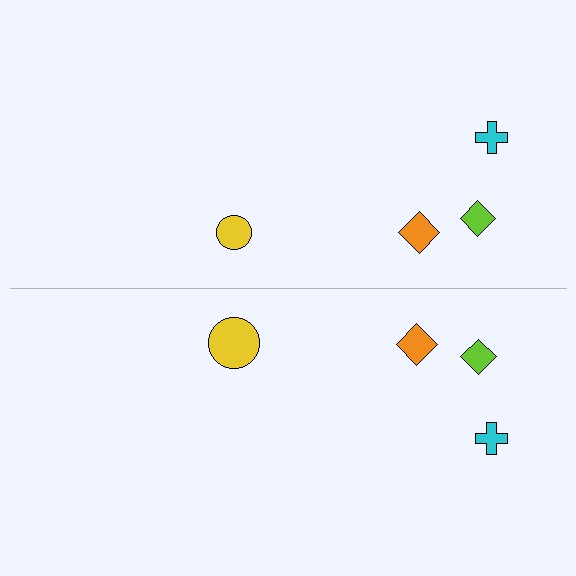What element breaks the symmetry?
The yellow circle on the bottom side has a different size than its mirror counterpart.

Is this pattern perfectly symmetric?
No, the pattern is not perfectly symmetric. The yellow circle on the bottom side has a different size than its mirror counterpart.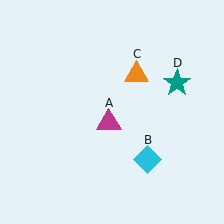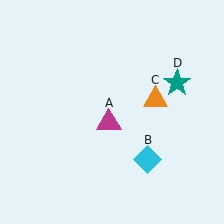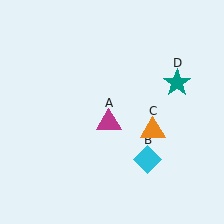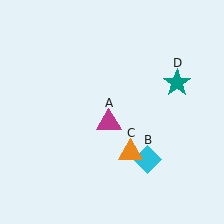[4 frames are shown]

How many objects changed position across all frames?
1 object changed position: orange triangle (object C).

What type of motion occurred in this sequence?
The orange triangle (object C) rotated clockwise around the center of the scene.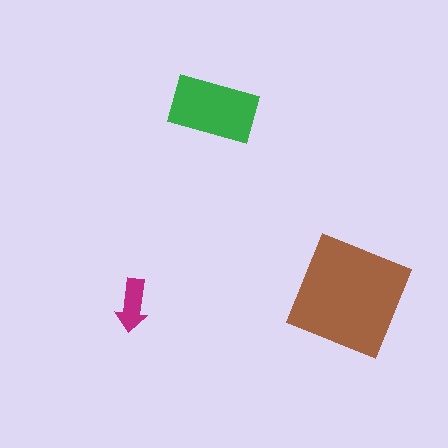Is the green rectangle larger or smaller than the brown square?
Smaller.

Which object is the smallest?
The magenta arrow.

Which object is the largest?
The brown square.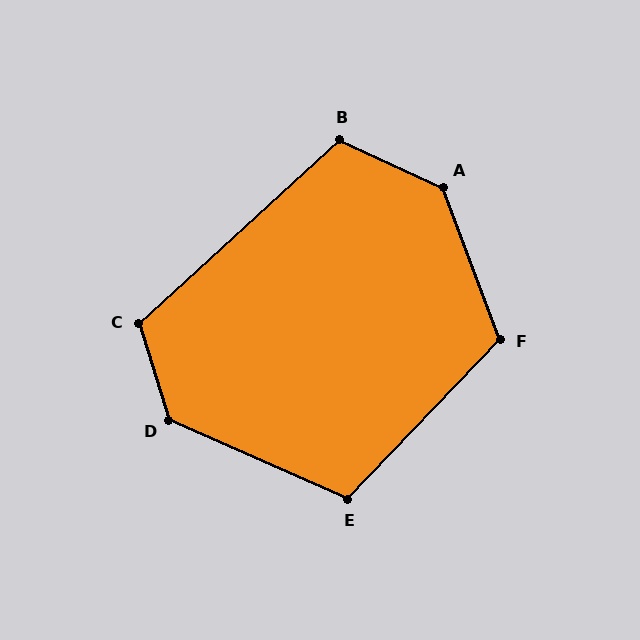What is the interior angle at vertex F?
Approximately 116 degrees (obtuse).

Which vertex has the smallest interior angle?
E, at approximately 110 degrees.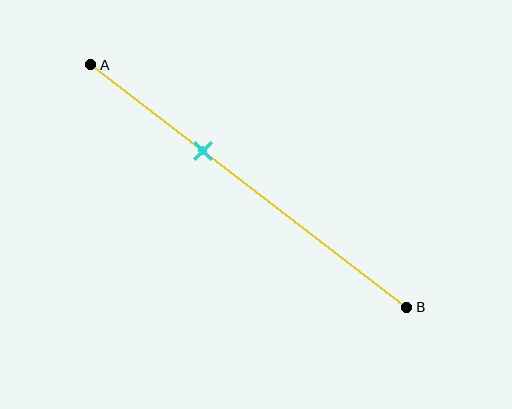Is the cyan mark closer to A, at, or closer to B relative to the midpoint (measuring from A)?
The cyan mark is closer to point A than the midpoint of segment AB.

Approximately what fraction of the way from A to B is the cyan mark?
The cyan mark is approximately 35% of the way from A to B.